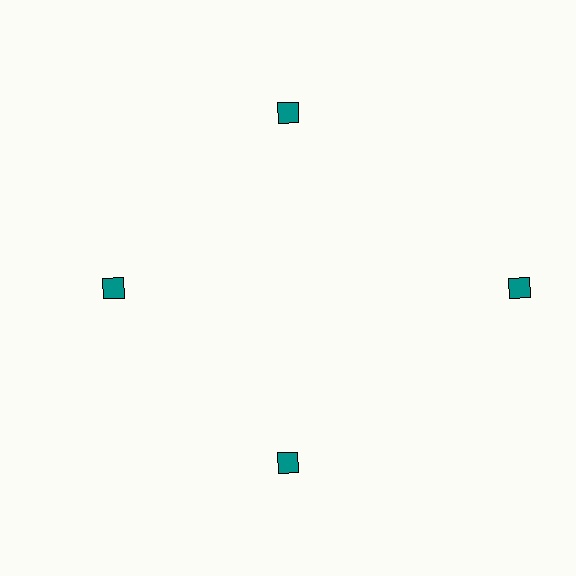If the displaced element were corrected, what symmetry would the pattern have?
It would have 4-fold rotational symmetry — the pattern would map onto itself every 90 degrees.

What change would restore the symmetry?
The symmetry would be restored by moving it inward, back onto the ring so that all 4 diamonds sit at equal angles and equal distance from the center.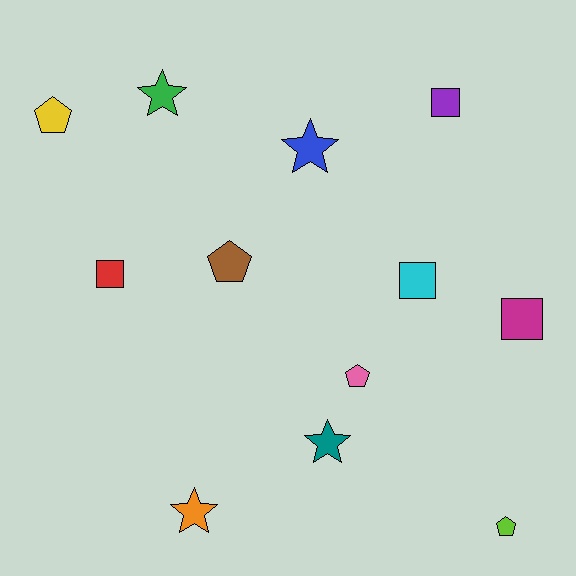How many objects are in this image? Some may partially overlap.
There are 12 objects.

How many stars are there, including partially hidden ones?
There are 4 stars.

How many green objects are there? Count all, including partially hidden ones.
There is 1 green object.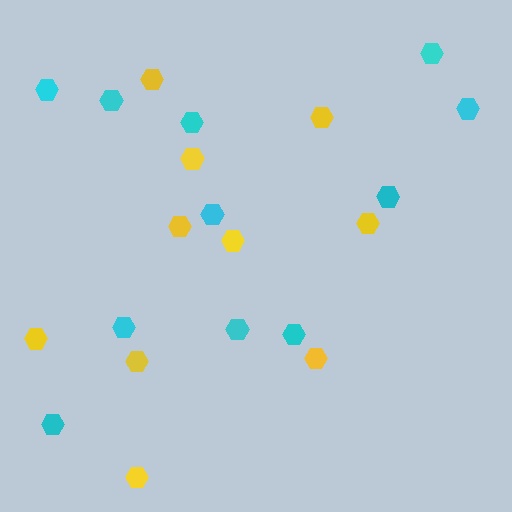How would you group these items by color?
There are 2 groups: one group of cyan hexagons (11) and one group of yellow hexagons (10).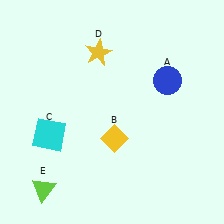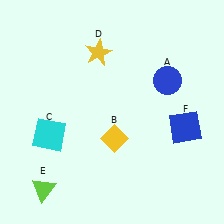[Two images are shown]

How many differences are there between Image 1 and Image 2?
There is 1 difference between the two images.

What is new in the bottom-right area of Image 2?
A blue square (F) was added in the bottom-right area of Image 2.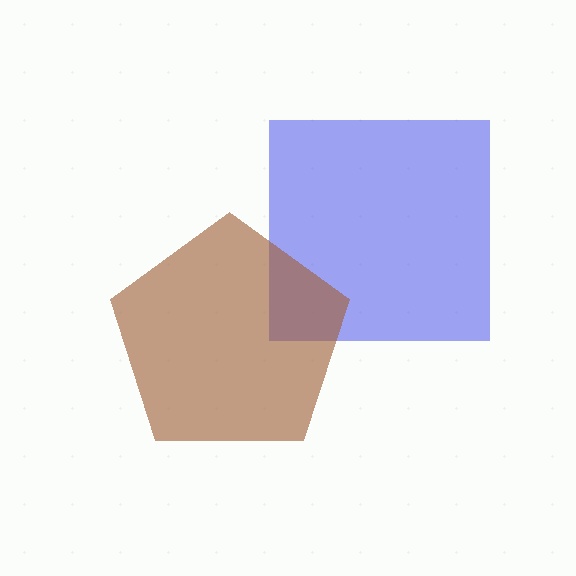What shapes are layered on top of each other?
The layered shapes are: a blue square, a brown pentagon.